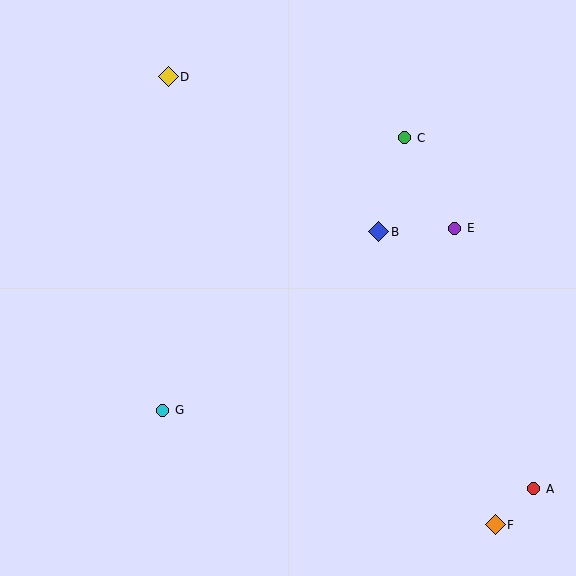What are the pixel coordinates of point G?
Point G is at (163, 410).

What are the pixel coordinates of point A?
Point A is at (534, 489).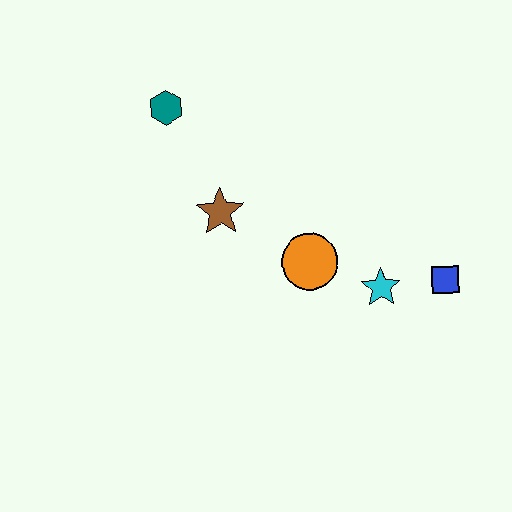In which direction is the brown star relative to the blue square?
The brown star is to the left of the blue square.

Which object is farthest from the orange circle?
The teal hexagon is farthest from the orange circle.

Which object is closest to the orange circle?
The cyan star is closest to the orange circle.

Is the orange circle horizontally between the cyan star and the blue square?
No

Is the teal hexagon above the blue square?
Yes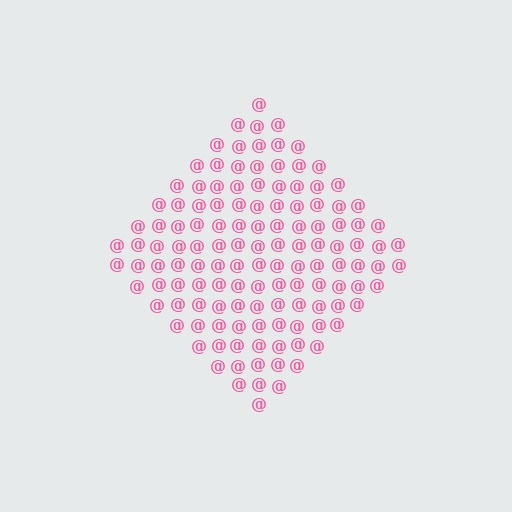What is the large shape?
The large shape is a diamond.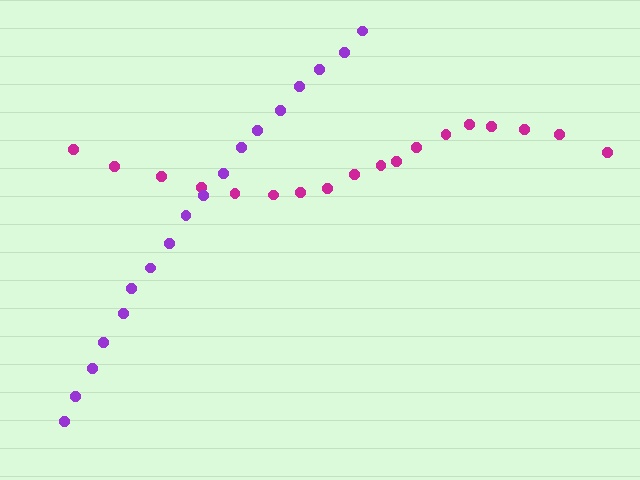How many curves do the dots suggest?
There are 2 distinct paths.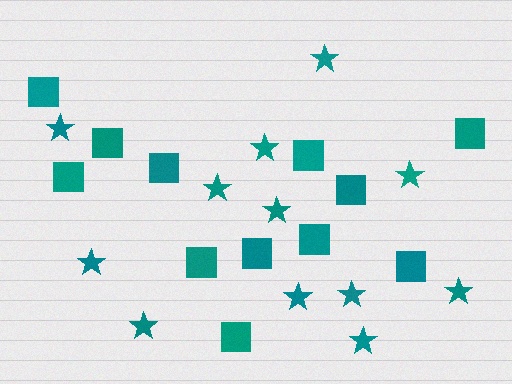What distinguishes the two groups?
There are 2 groups: one group of stars (12) and one group of squares (12).